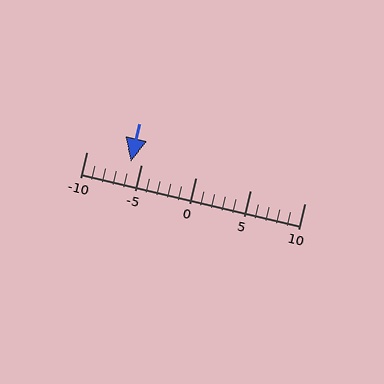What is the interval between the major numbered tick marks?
The major tick marks are spaced 5 units apart.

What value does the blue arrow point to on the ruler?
The blue arrow points to approximately -6.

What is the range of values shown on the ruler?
The ruler shows values from -10 to 10.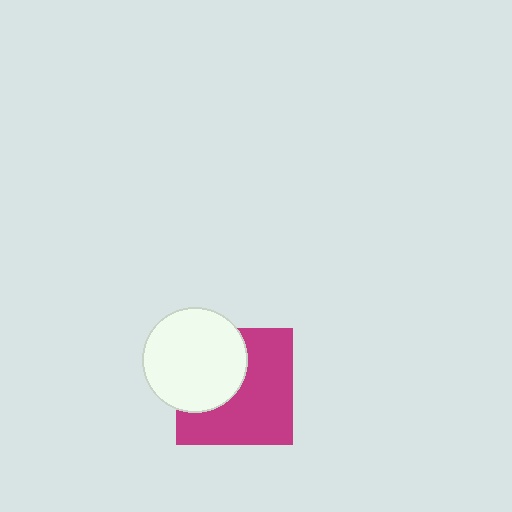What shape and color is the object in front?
The object in front is a white circle.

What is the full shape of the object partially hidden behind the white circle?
The partially hidden object is a magenta square.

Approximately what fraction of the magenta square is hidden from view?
Roughly 39% of the magenta square is hidden behind the white circle.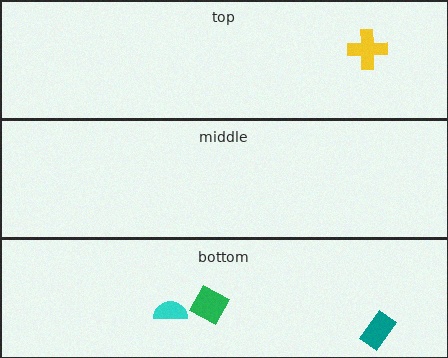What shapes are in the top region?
The yellow cross.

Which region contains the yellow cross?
The top region.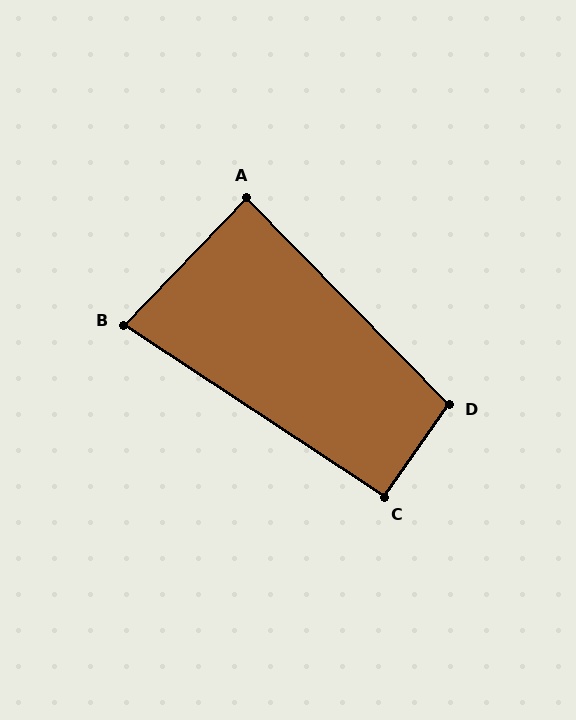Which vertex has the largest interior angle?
D, at approximately 100 degrees.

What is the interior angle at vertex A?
Approximately 88 degrees (approximately right).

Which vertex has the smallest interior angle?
B, at approximately 80 degrees.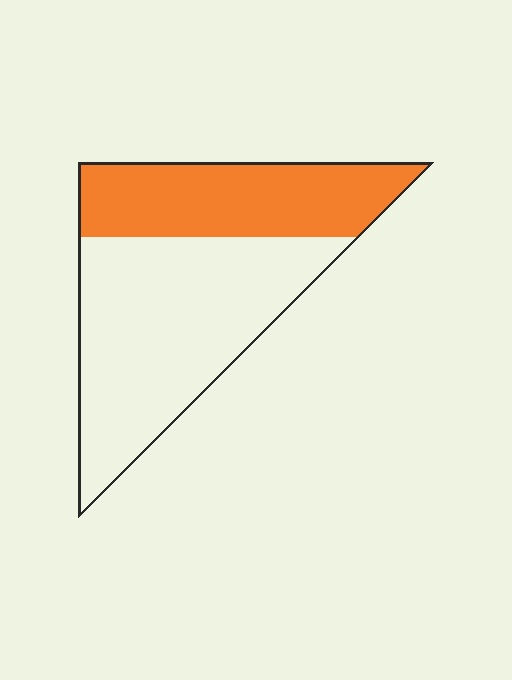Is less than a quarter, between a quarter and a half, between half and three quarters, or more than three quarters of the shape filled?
Between a quarter and a half.